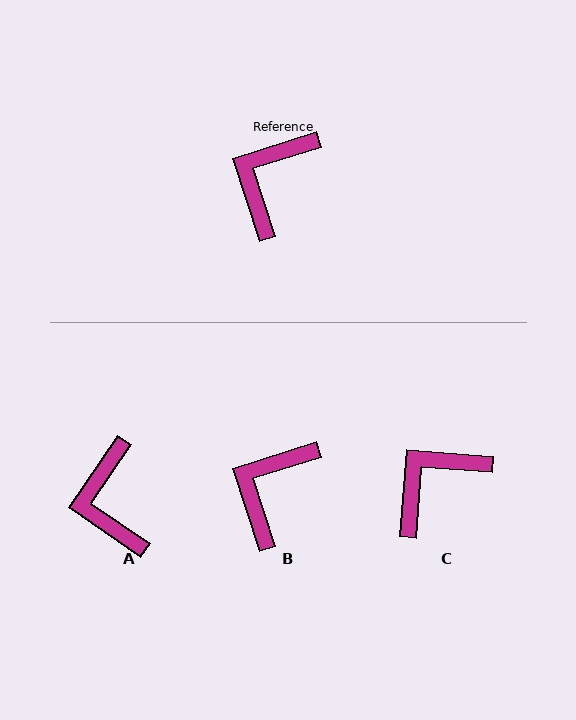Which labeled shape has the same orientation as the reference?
B.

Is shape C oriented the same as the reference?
No, it is off by about 22 degrees.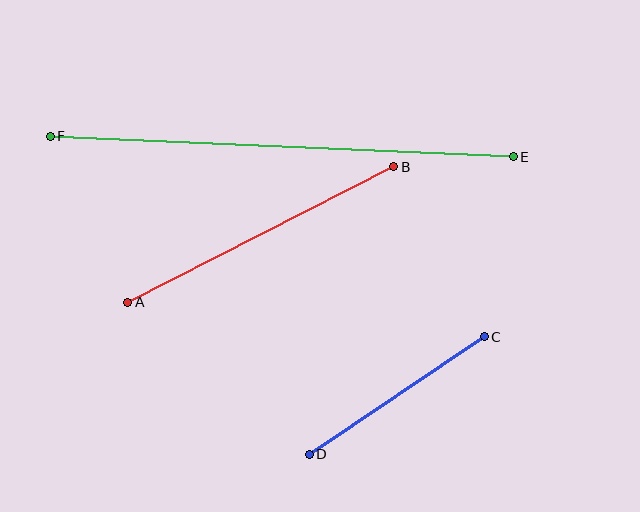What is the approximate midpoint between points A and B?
The midpoint is at approximately (261, 235) pixels.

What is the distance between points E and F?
The distance is approximately 464 pixels.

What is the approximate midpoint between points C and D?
The midpoint is at approximately (397, 395) pixels.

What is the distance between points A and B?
The distance is approximately 299 pixels.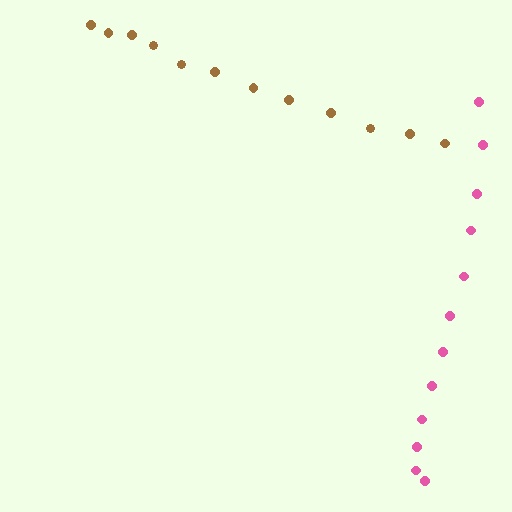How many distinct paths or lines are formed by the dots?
There are 2 distinct paths.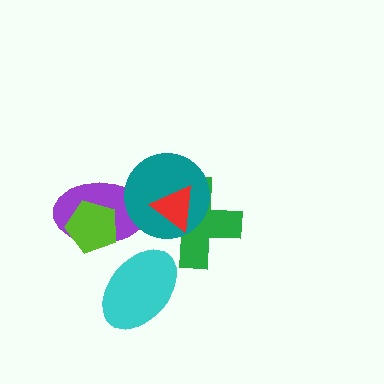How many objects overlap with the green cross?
2 objects overlap with the green cross.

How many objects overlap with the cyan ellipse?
0 objects overlap with the cyan ellipse.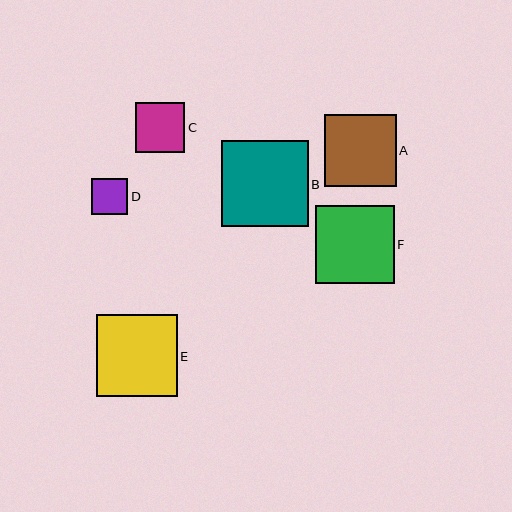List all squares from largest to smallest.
From largest to smallest: B, E, F, A, C, D.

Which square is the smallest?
Square D is the smallest with a size of approximately 36 pixels.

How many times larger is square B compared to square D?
Square B is approximately 2.4 times the size of square D.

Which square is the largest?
Square B is the largest with a size of approximately 87 pixels.